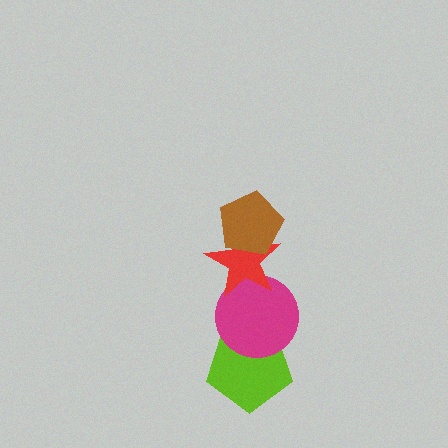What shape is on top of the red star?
The brown pentagon is on top of the red star.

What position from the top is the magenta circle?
The magenta circle is 3rd from the top.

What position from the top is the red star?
The red star is 2nd from the top.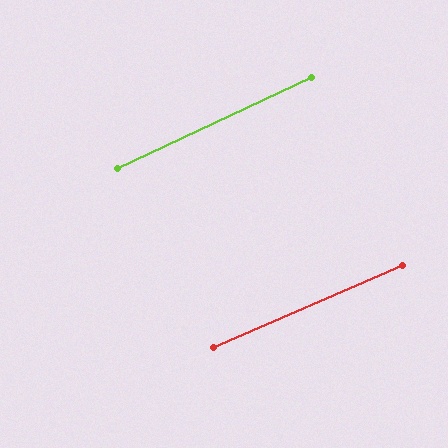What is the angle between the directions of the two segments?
Approximately 2 degrees.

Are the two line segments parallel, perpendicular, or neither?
Parallel — their directions differ by only 1.8°.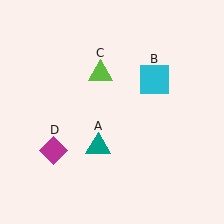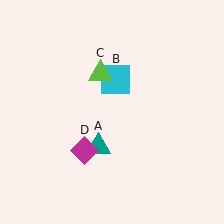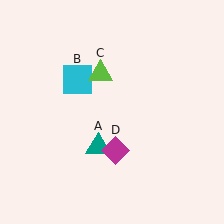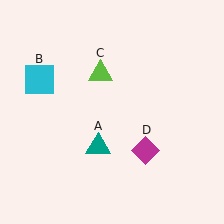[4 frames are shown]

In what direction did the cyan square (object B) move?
The cyan square (object B) moved left.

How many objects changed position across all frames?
2 objects changed position: cyan square (object B), magenta diamond (object D).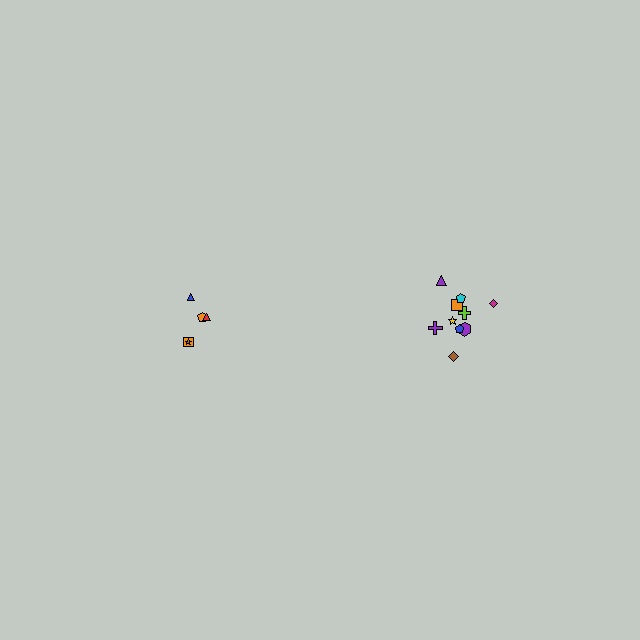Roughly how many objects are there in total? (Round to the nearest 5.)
Roughly 15 objects in total.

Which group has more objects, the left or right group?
The right group.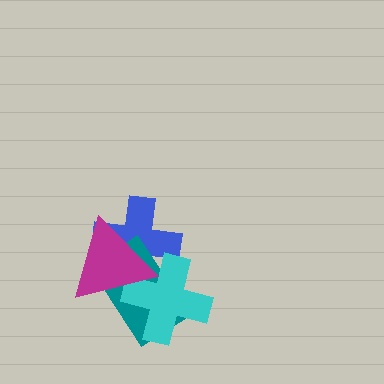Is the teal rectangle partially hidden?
Yes, it is partially covered by another shape.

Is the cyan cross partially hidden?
Yes, it is partially covered by another shape.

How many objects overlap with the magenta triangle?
3 objects overlap with the magenta triangle.